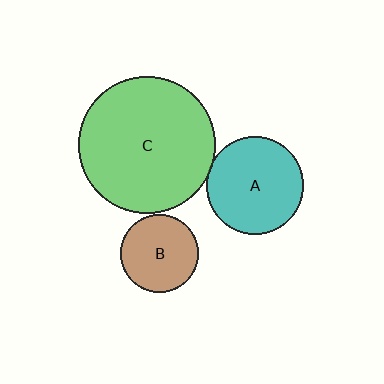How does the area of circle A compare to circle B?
Approximately 1.6 times.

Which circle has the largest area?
Circle C (green).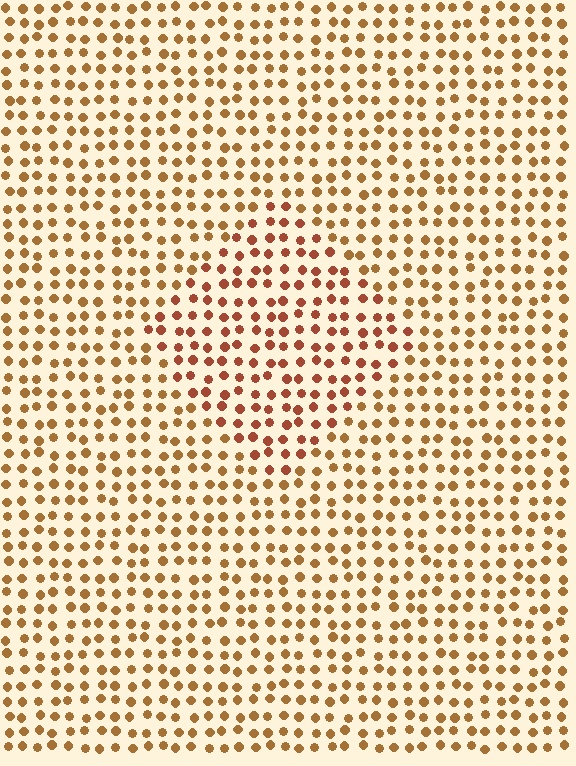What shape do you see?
I see a diamond.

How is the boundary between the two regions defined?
The boundary is defined purely by a slight shift in hue (about 23 degrees). Spacing, size, and orientation are identical on both sides.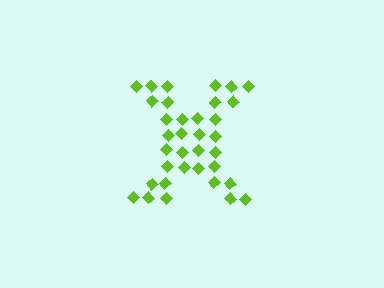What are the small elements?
The small elements are diamonds.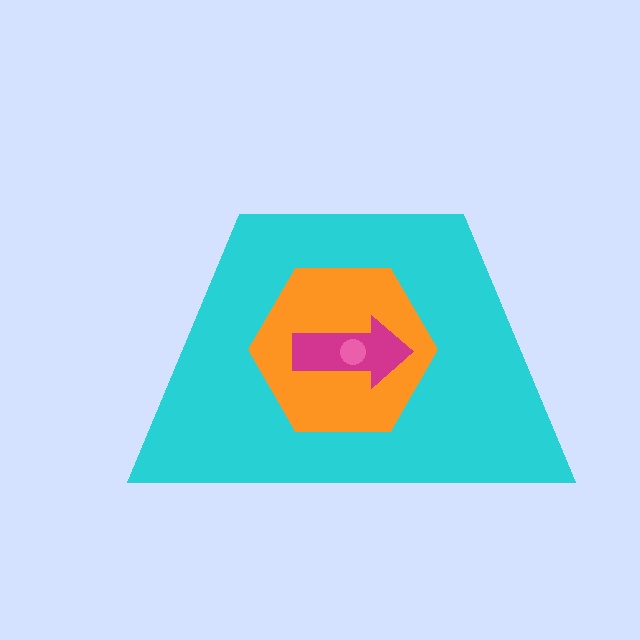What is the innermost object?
The pink circle.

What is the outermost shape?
The cyan trapezoid.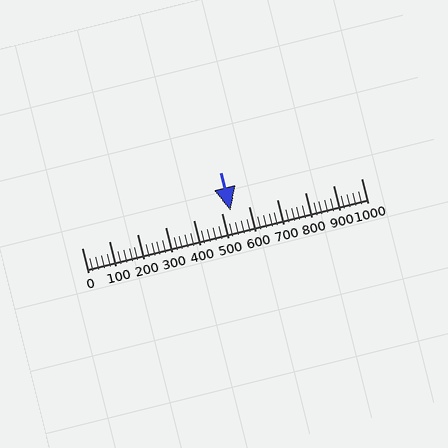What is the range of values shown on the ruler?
The ruler shows values from 0 to 1000.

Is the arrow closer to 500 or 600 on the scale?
The arrow is closer to 500.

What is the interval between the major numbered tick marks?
The major tick marks are spaced 100 units apart.